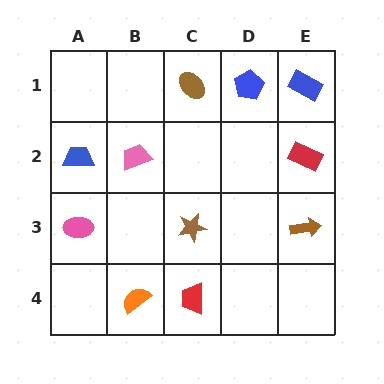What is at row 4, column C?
A red trapezoid.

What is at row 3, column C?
A brown star.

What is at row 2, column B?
A pink trapezoid.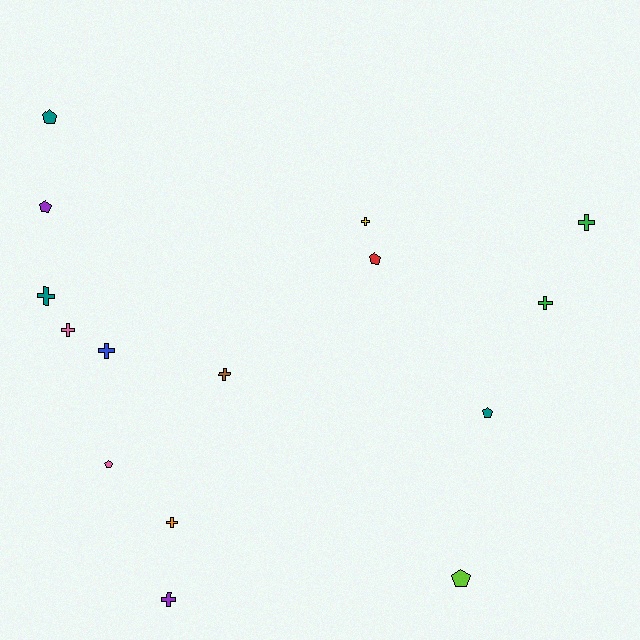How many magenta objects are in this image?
There are no magenta objects.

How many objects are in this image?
There are 15 objects.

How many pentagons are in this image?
There are 6 pentagons.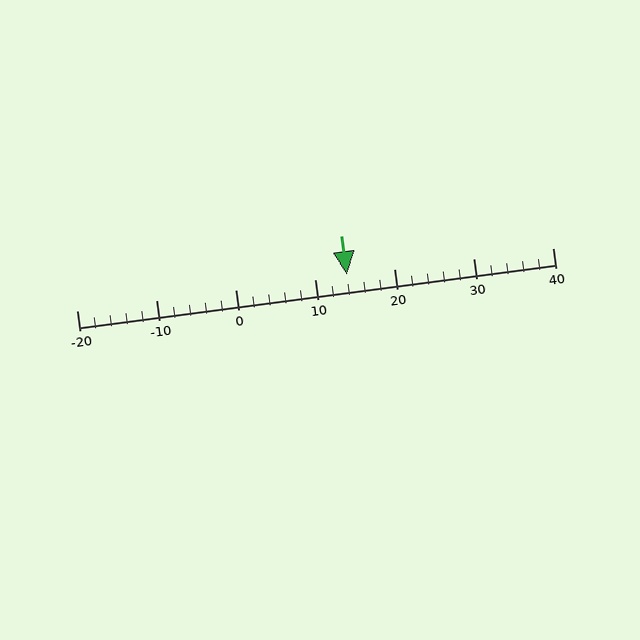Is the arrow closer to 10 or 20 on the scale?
The arrow is closer to 10.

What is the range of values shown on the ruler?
The ruler shows values from -20 to 40.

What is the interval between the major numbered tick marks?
The major tick marks are spaced 10 units apart.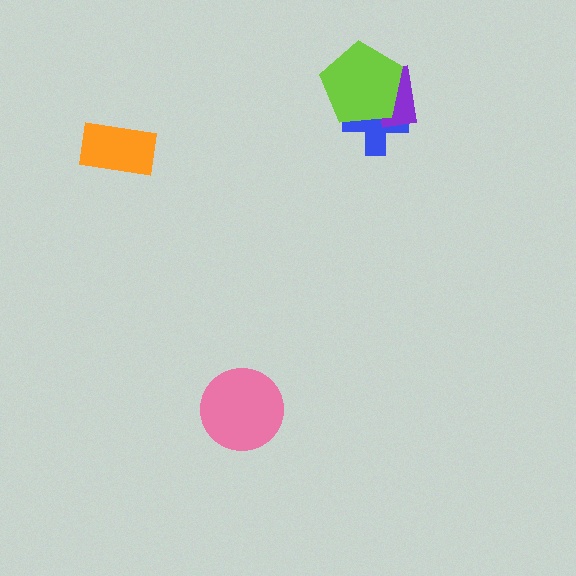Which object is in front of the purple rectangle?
The lime pentagon is in front of the purple rectangle.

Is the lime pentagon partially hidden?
No, no other shape covers it.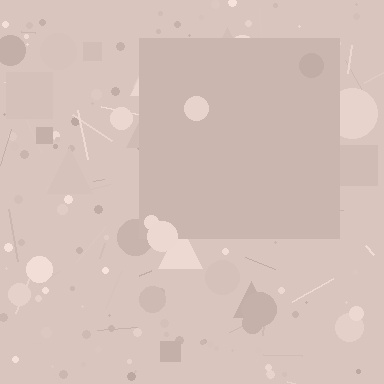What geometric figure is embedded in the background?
A square is embedded in the background.